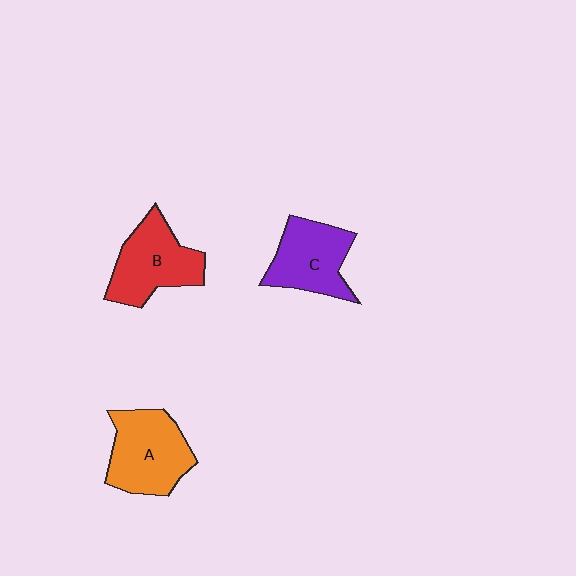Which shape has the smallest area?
Shape C (purple).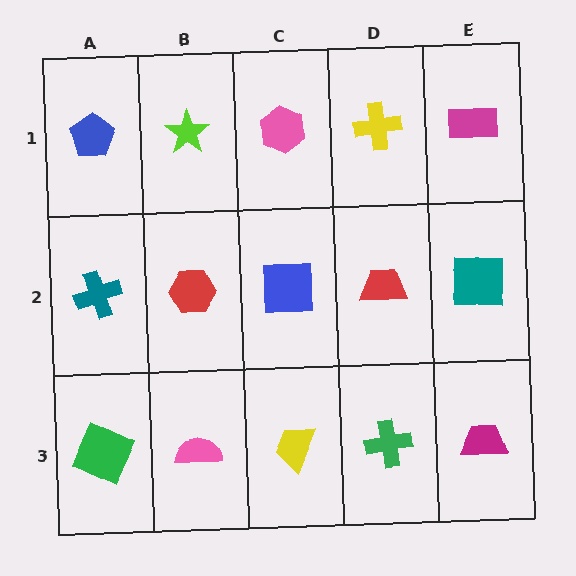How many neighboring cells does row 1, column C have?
3.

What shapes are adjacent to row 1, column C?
A blue square (row 2, column C), a lime star (row 1, column B), a yellow cross (row 1, column D).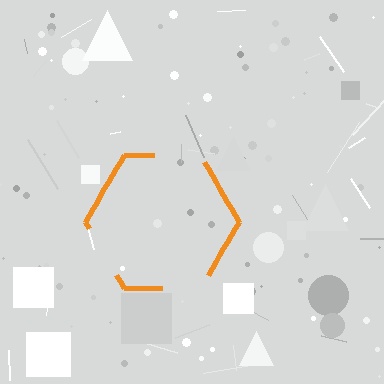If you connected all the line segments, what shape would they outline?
They would outline a hexagon.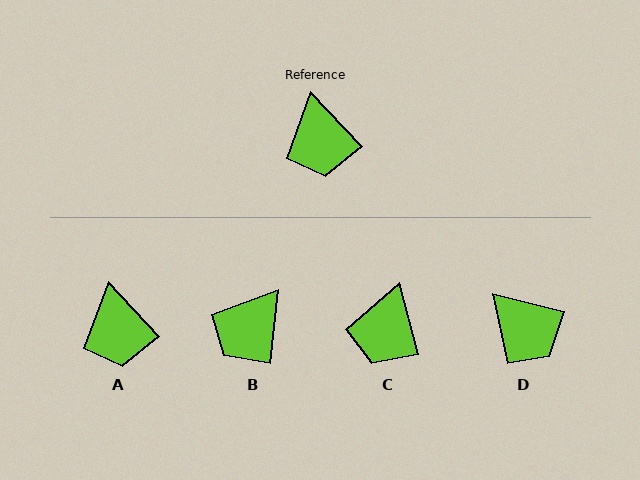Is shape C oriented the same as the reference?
No, it is off by about 29 degrees.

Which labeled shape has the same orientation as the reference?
A.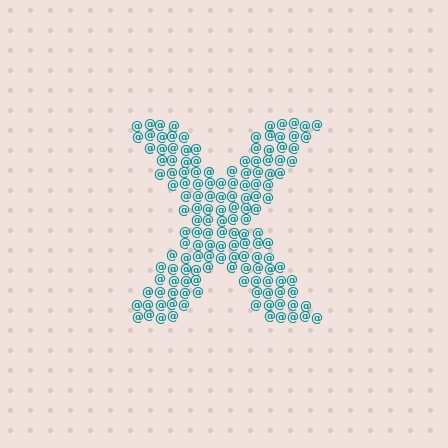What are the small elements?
The small elements are at signs.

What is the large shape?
The large shape is the letter X.